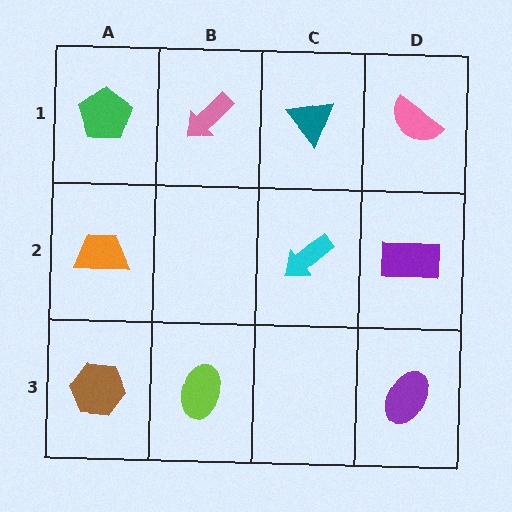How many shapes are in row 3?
3 shapes.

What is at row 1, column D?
A pink semicircle.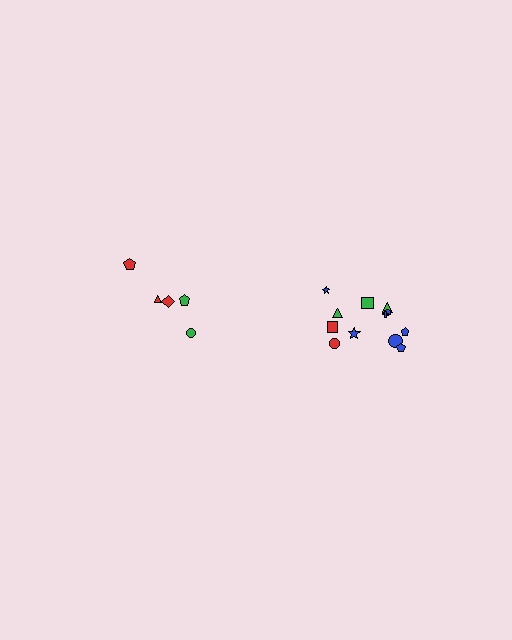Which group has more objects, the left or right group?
The right group.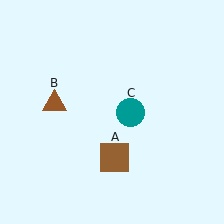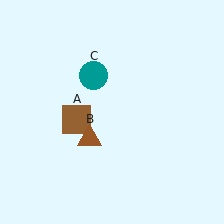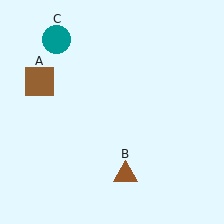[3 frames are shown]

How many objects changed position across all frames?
3 objects changed position: brown square (object A), brown triangle (object B), teal circle (object C).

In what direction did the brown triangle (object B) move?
The brown triangle (object B) moved down and to the right.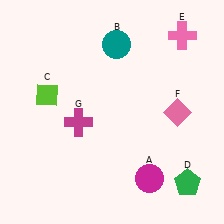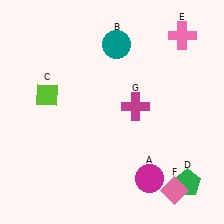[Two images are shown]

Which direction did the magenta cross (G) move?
The magenta cross (G) moved right.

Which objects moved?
The objects that moved are: the pink diamond (F), the magenta cross (G).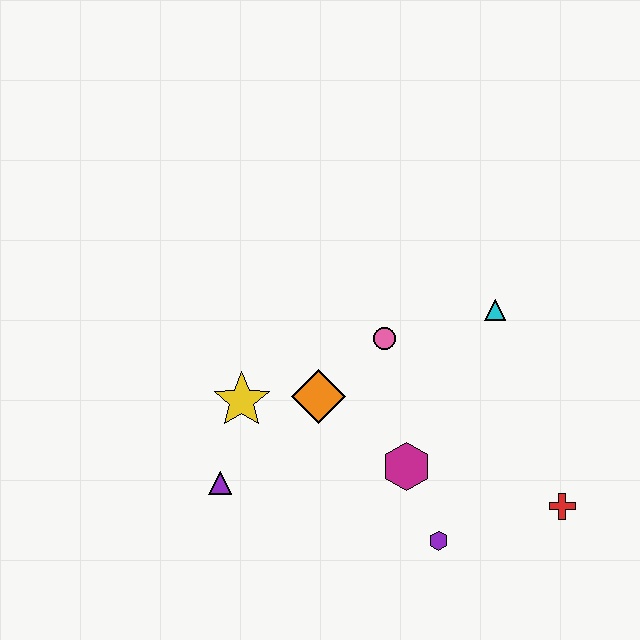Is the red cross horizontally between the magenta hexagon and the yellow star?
No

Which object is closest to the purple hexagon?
The magenta hexagon is closest to the purple hexagon.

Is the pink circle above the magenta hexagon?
Yes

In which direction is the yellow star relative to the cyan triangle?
The yellow star is to the left of the cyan triangle.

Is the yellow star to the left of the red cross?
Yes